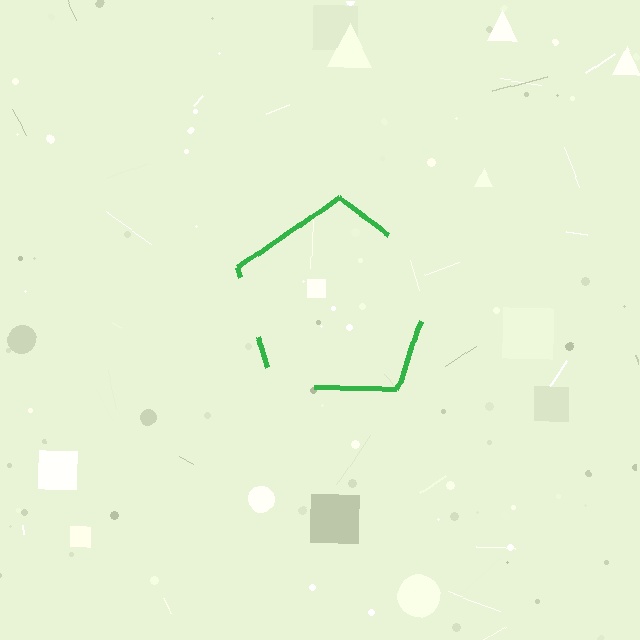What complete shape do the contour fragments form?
The contour fragments form a pentagon.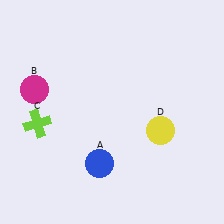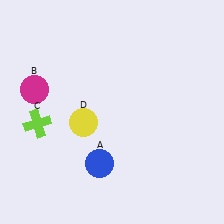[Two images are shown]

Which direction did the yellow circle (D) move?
The yellow circle (D) moved left.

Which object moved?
The yellow circle (D) moved left.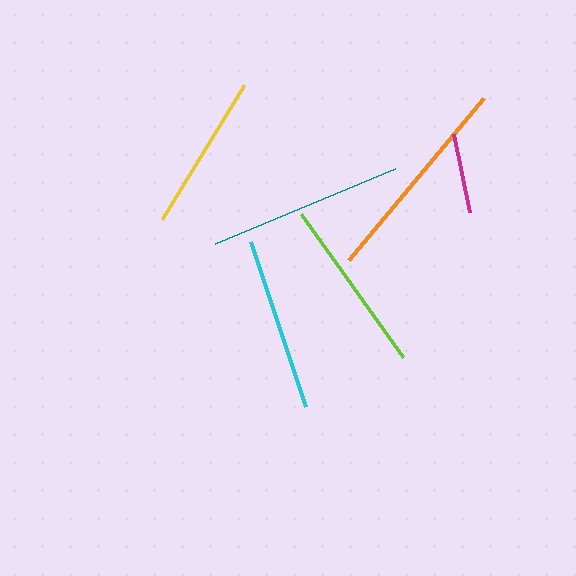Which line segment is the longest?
The orange line is the longest at approximately 211 pixels.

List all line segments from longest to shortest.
From longest to shortest: orange, teal, lime, cyan, yellow, magenta.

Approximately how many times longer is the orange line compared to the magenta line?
The orange line is approximately 2.7 times the length of the magenta line.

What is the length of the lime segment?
The lime segment is approximately 176 pixels long.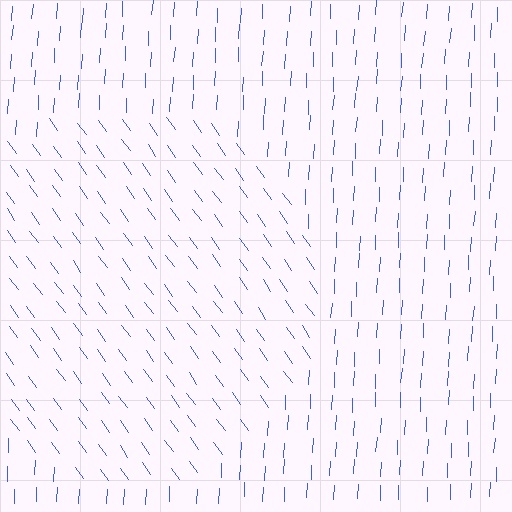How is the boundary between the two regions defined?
The boundary is defined purely by a change in line orientation (approximately 38 degrees difference). All lines are the same color and thickness.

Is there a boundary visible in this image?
Yes, there is a texture boundary formed by a change in line orientation.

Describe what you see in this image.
The image is filled with small blue line segments. A circle region in the image has lines oriented differently from the surrounding lines, creating a visible texture boundary.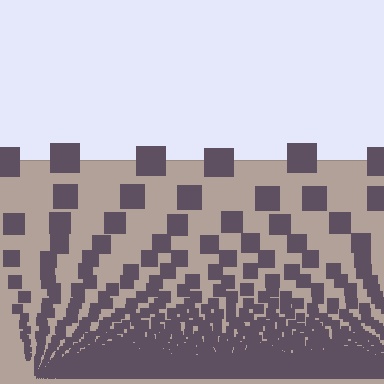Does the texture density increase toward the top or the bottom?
Density increases toward the bottom.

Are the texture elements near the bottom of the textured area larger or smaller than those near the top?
Smaller. The gradient is inverted — elements near the bottom are smaller and denser.